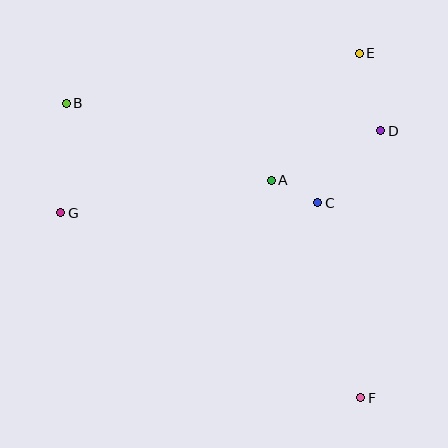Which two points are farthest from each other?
Points B and F are farthest from each other.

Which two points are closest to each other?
Points A and C are closest to each other.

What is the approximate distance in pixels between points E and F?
The distance between E and F is approximately 345 pixels.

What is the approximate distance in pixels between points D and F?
The distance between D and F is approximately 268 pixels.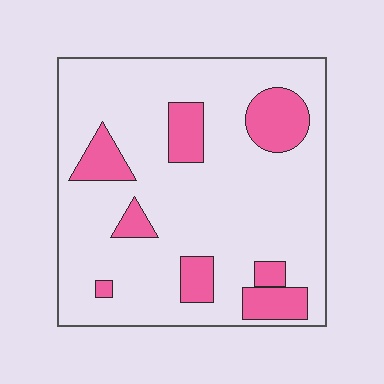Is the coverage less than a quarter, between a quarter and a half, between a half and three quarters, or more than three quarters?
Less than a quarter.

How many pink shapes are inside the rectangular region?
8.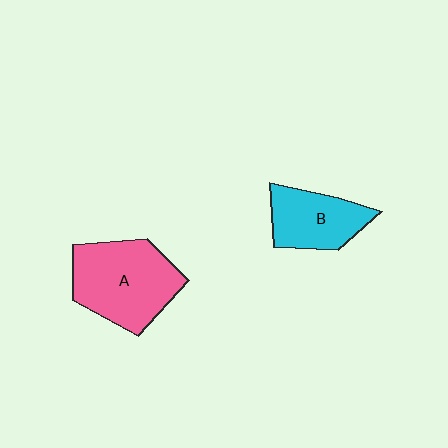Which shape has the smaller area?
Shape B (cyan).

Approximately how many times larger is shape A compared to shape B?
Approximately 1.5 times.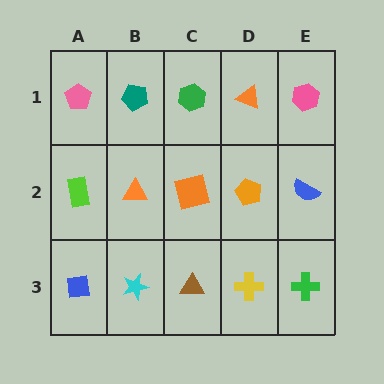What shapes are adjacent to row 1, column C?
An orange square (row 2, column C), a teal pentagon (row 1, column B), an orange triangle (row 1, column D).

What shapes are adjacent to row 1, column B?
An orange triangle (row 2, column B), a pink pentagon (row 1, column A), a green hexagon (row 1, column C).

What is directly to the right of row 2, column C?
An orange pentagon.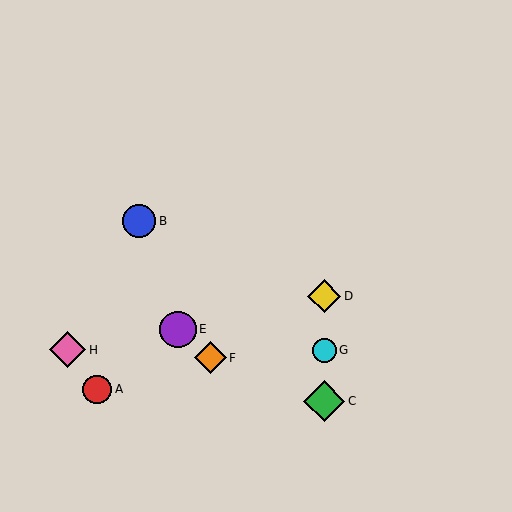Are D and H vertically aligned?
No, D is at x≈324 and H is at x≈68.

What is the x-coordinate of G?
Object G is at x≈324.